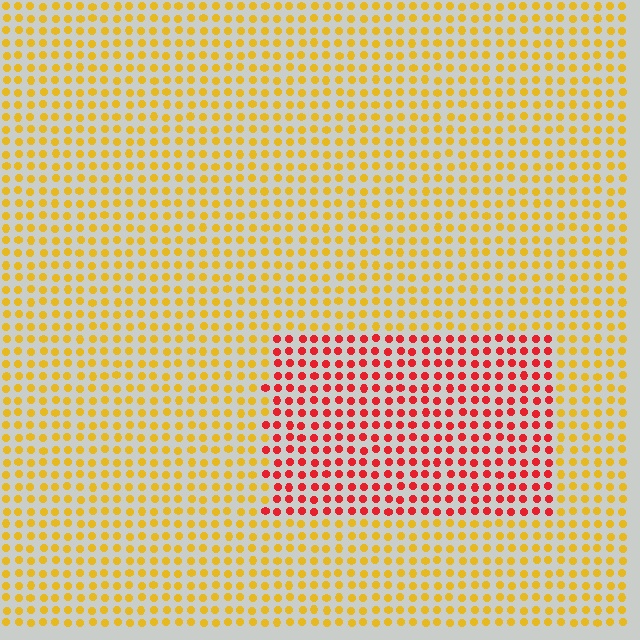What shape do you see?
I see a rectangle.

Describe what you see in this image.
The image is filled with small yellow elements in a uniform arrangement. A rectangle-shaped region is visible where the elements are tinted to a slightly different hue, forming a subtle color boundary.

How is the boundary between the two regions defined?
The boundary is defined purely by a slight shift in hue (about 50 degrees). Spacing, size, and orientation are identical on both sides.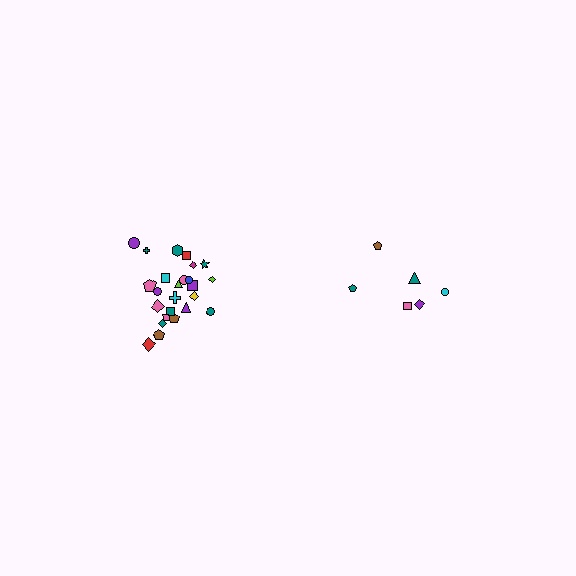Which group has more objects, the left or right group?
The left group.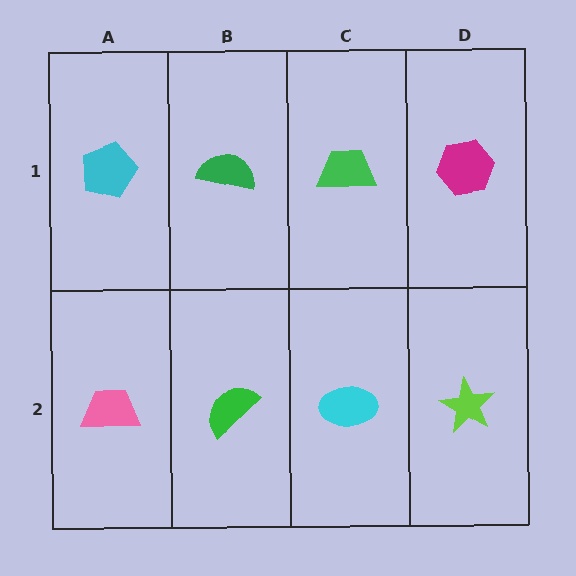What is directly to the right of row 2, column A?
A green semicircle.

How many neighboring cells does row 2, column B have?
3.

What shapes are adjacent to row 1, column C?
A cyan ellipse (row 2, column C), a green semicircle (row 1, column B), a magenta hexagon (row 1, column D).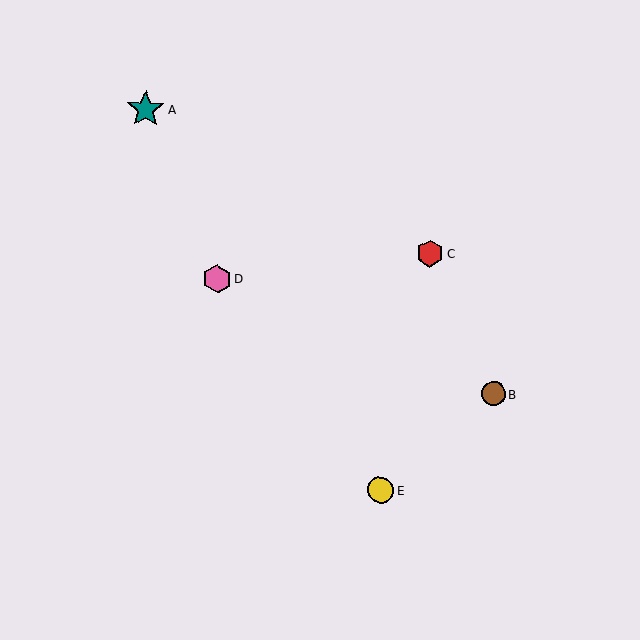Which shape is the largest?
The teal star (labeled A) is the largest.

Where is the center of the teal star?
The center of the teal star is at (146, 109).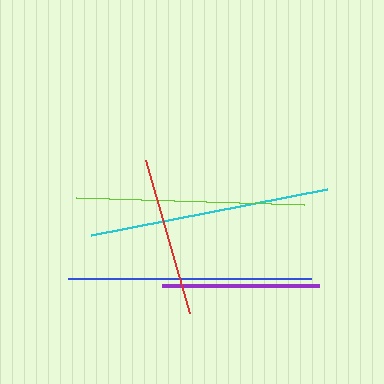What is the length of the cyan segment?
The cyan segment is approximately 241 pixels long.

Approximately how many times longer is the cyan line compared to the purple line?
The cyan line is approximately 1.5 times the length of the purple line.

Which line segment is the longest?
The blue line is the longest at approximately 243 pixels.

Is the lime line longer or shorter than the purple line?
The lime line is longer than the purple line.